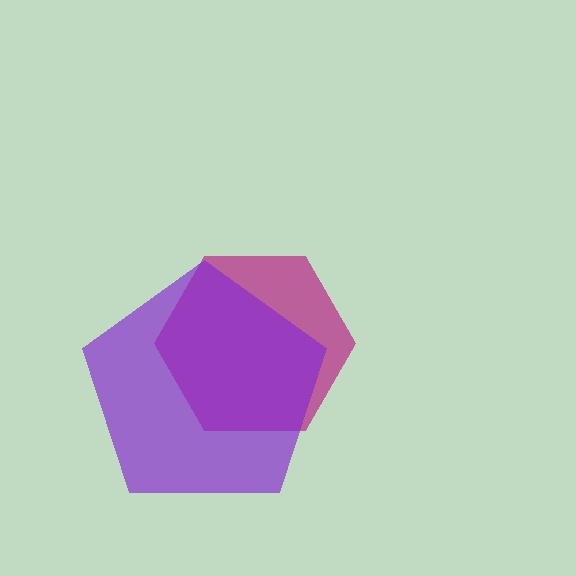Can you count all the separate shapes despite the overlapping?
Yes, there are 2 separate shapes.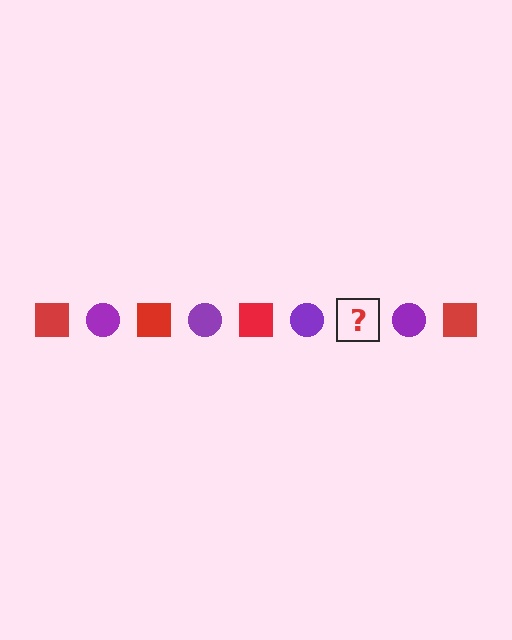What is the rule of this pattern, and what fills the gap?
The rule is that the pattern alternates between red square and purple circle. The gap should be filled with a red square.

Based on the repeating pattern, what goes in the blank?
The blank should be a red square.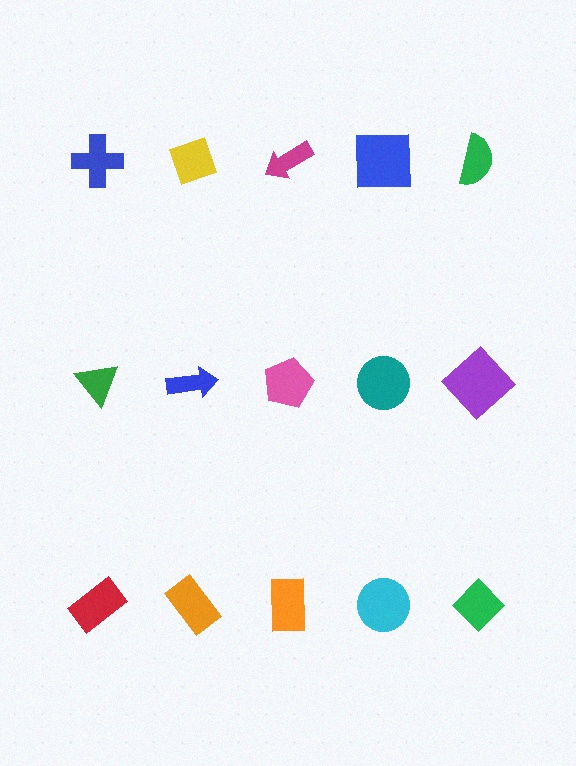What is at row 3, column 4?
A cyan circle.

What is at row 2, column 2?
A blue arrow.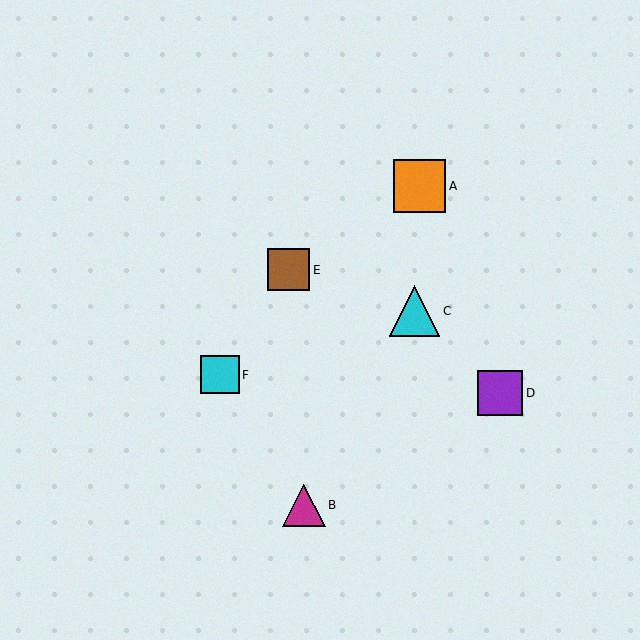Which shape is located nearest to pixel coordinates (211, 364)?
The cyan square (labeled F) at (220, 375) is nearest to that location.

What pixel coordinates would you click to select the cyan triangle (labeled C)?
Click at (415, 311) to select the cyan triangle C.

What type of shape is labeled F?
Shape F is a cyan square.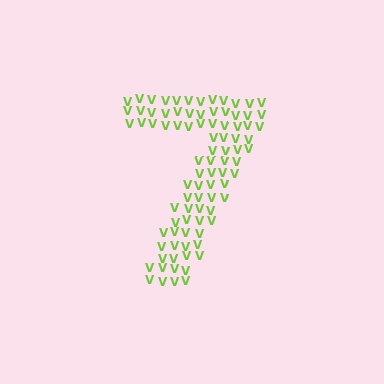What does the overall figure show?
The overall figure shows the digit 7.